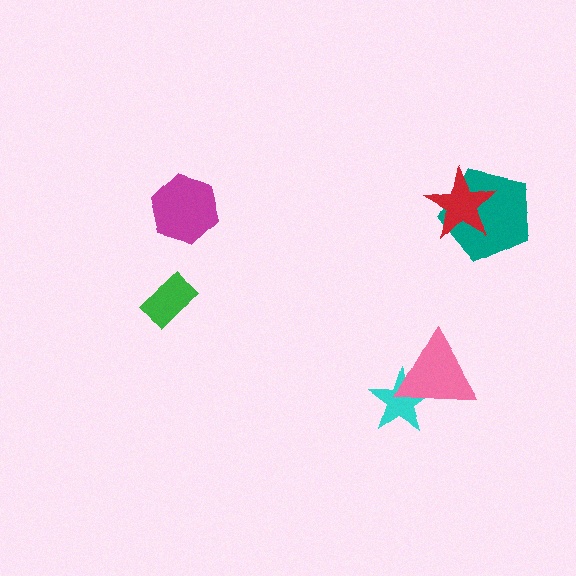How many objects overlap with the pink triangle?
1 object overlaps with the pink triangle.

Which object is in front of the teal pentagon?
The red star is in front of the teal pentagon.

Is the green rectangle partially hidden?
No, no other shape covers it.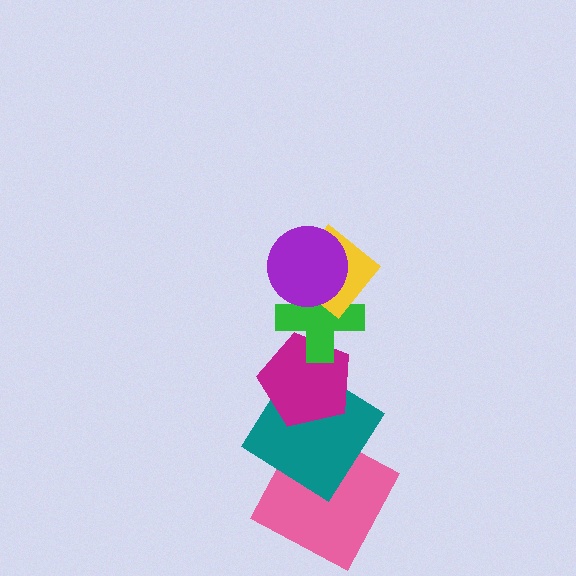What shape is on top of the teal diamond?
The magenta pentagon is on top of the teal diamond.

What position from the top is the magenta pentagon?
The magenta pentagon is 4th from the top.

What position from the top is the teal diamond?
The teal diamond is 5th from the top.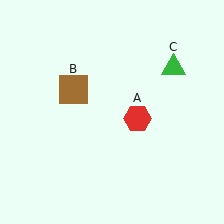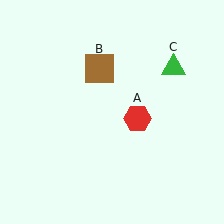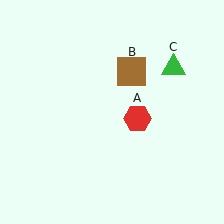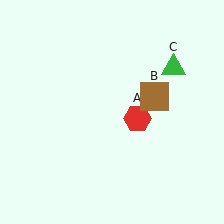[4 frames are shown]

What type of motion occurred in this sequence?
The brown square (object B) rotated clockwise around the center of the scene.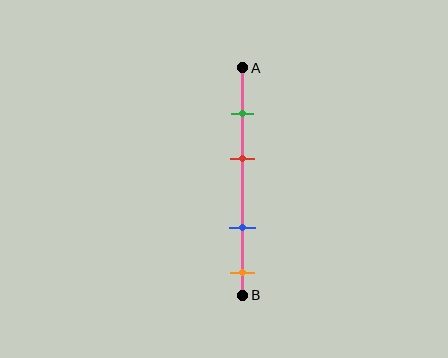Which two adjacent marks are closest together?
The green and red marks are the closest adjacent pair.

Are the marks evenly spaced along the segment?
No, the marks are not evenly spaced.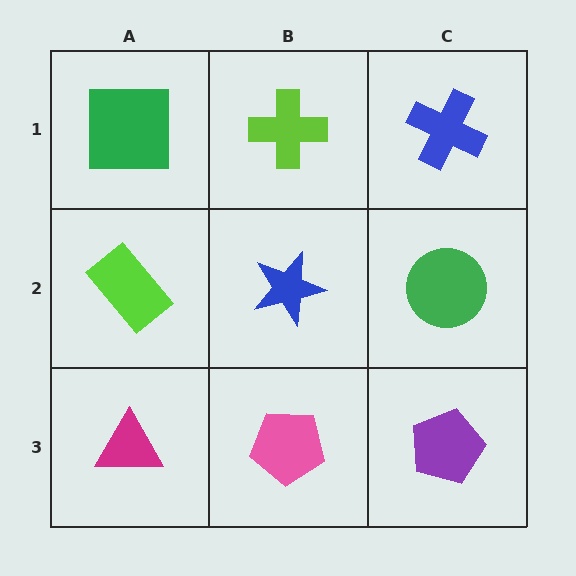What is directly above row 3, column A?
A lime rectangle.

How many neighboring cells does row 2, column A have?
3.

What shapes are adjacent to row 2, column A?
A green square (row 1, column A), a magenta triangle (row 3, column A), a blue star (row 2, column B).